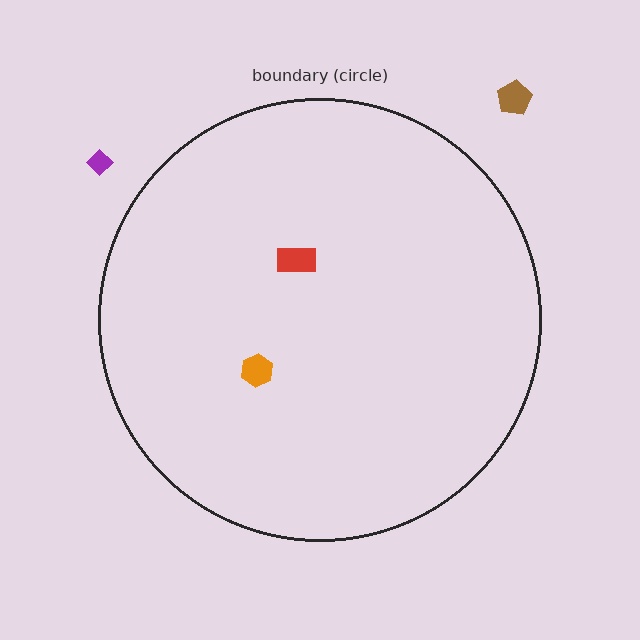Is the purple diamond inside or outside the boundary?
Outside.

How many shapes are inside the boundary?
2 inside, 2 outside.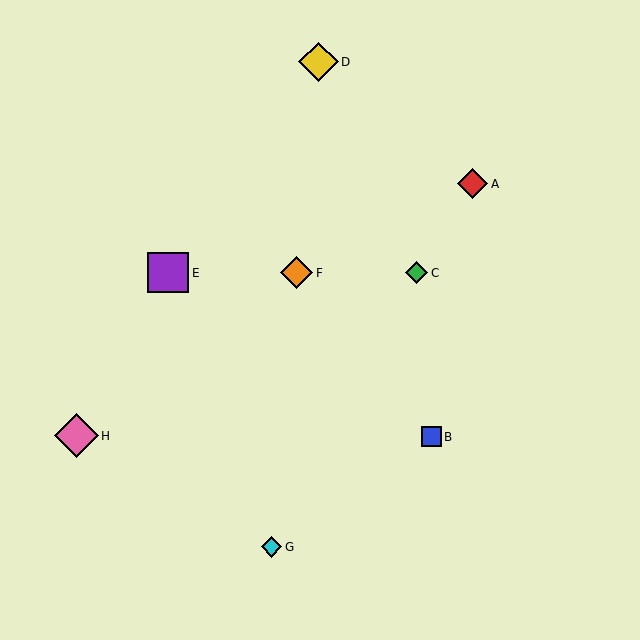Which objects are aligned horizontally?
Objects C, E, F are aligned horizontally.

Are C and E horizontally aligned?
Yes, both are at y≈273.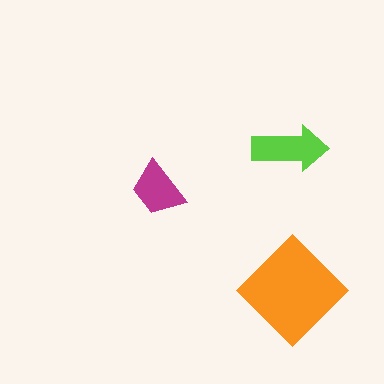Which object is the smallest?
The magenta trapezoid.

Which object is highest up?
The lime arrow is topmost.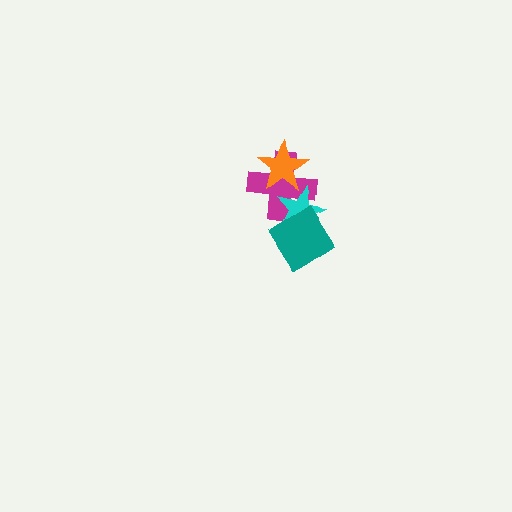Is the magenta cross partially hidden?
Yes, it is partially covered by another shape.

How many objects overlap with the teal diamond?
2 objects overlap with the teal diamond.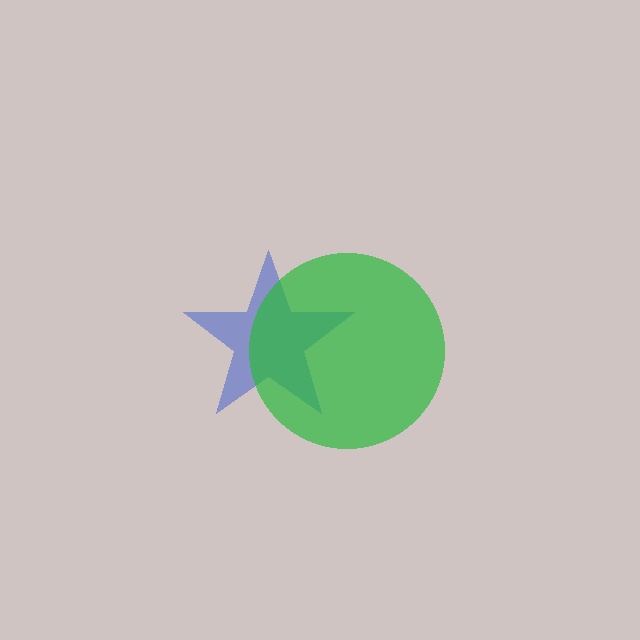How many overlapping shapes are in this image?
There are 2 overlapping shapes in the image.